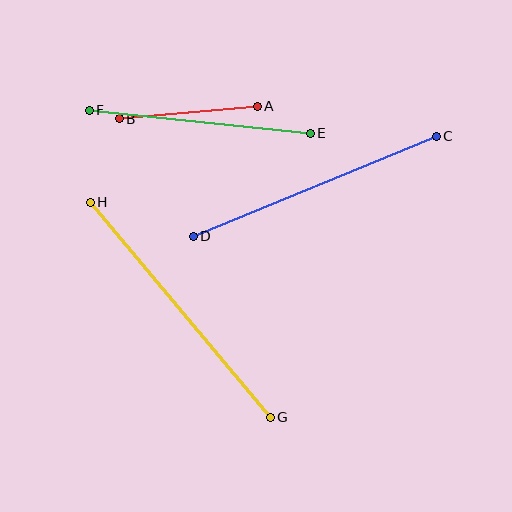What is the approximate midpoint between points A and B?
The midpoint is at approximately (188, 112) pixels.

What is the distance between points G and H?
The distance is approximately 280 pixels.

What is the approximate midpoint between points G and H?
The midpoint is at approximately (180, 310) pixels.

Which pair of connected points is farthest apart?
Points G and H are farthest apart.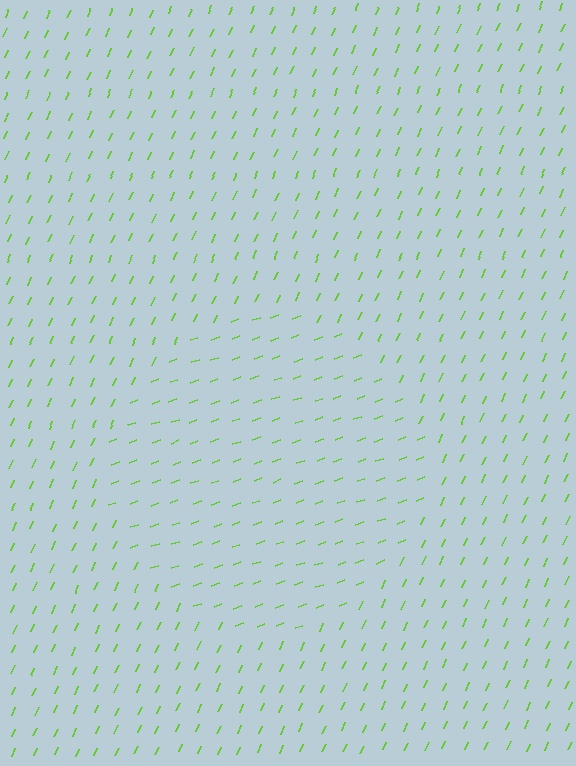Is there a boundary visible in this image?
Yes, there is a texture boundary formed by a change in line orientation.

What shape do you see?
I see a circle.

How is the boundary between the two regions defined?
The boundary is defined purely by a change in line orientation (approximately 45 degrees difference). All lines are the same color and thickness.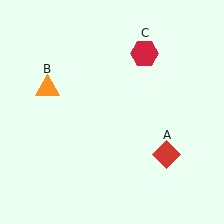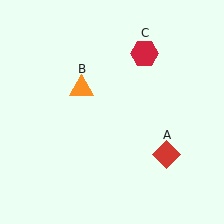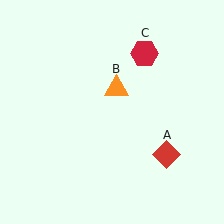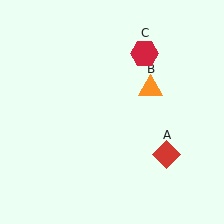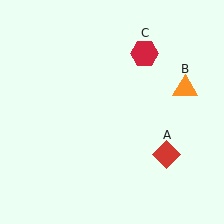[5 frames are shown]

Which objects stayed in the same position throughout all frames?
Red diamond (object A) and red hexagon (object C) remained stationary.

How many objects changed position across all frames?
1 object changed position: orange triangle (object B).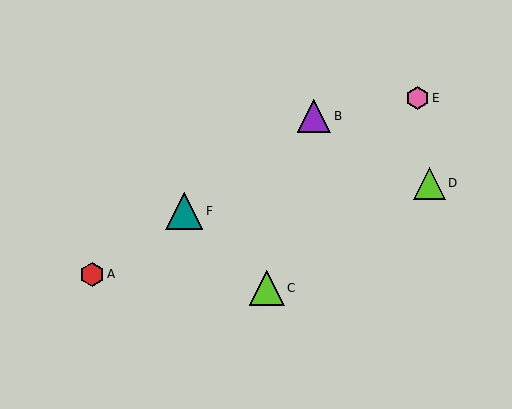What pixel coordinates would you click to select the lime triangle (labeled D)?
Click at (430, 183) to select the lime triangle D.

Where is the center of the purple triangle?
The center of the purple triangle is at (314, 116).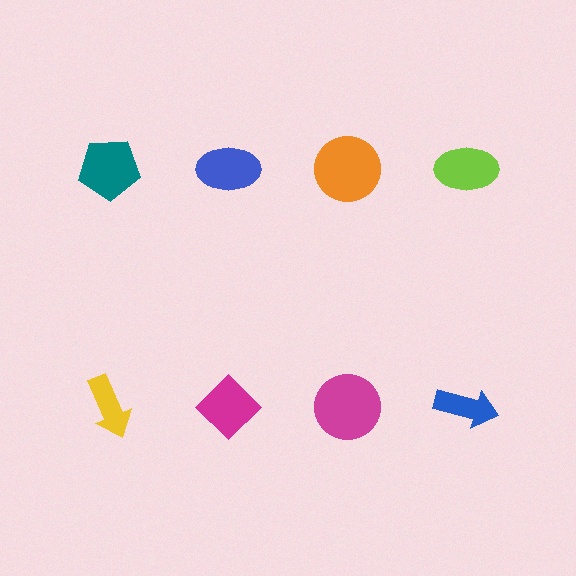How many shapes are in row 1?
4 shapes.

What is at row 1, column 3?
An orange circle.